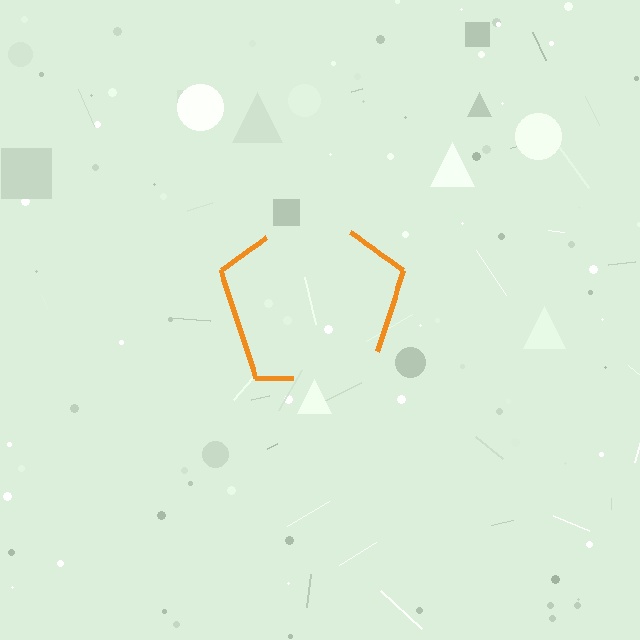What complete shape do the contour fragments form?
The contour fragments form a pentagon.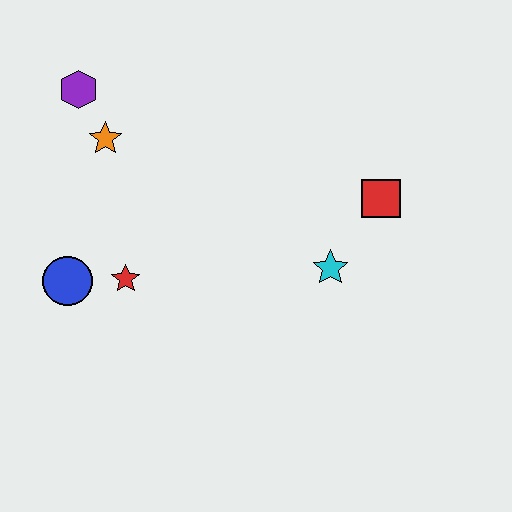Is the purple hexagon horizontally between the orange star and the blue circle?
Yes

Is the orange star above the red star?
Yes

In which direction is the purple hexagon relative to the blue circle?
The purple hexagon is above the blue circle.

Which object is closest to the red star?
The blue circle is closest to the red star.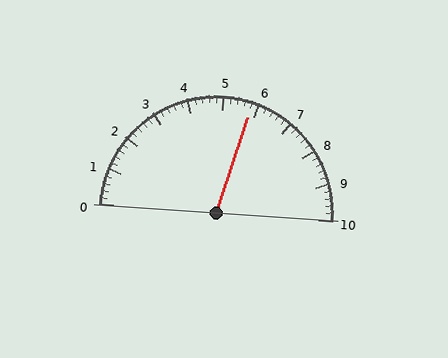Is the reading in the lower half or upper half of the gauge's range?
The reading is in the upper half of the range (0 to 10).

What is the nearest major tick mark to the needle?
The nearest major tick mark is 6.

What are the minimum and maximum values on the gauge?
The gauge ranges from 0 to 10.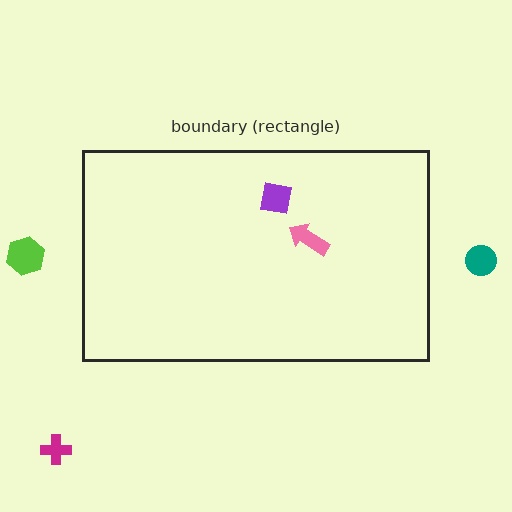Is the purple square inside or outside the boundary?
Inside.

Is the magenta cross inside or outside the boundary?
Outside.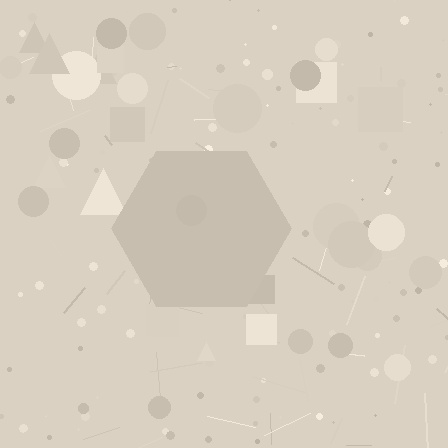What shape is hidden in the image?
A hexagon is hidden in the image.